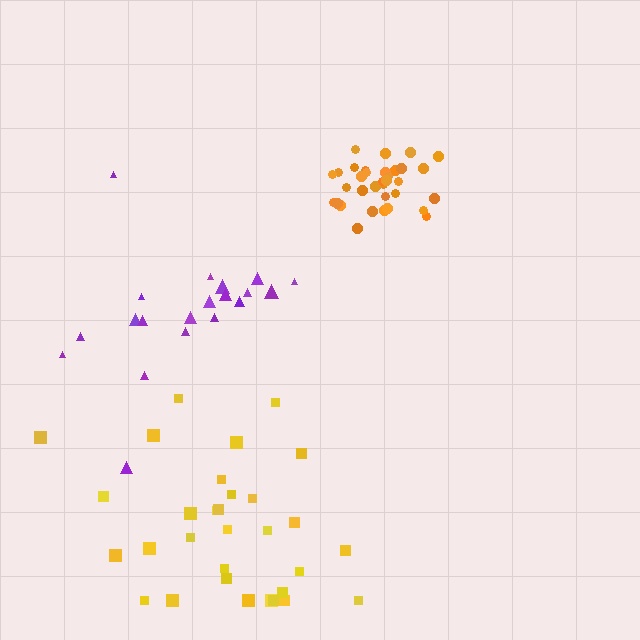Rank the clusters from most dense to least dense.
orange, yellow, purple.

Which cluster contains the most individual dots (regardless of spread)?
Orange (34).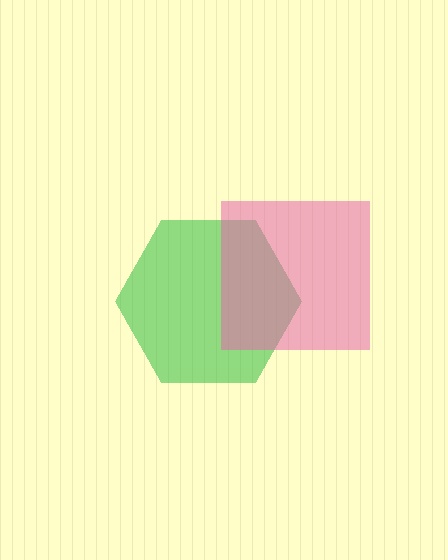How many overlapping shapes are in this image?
There are 2 overlapping shapes in the image.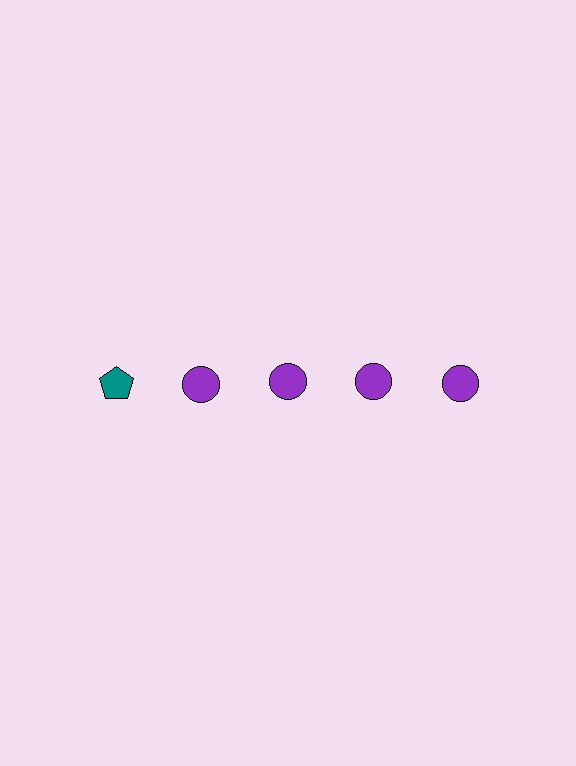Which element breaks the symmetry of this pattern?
The teal pentagon in the top row, leftmost column breaks the symmetry. All other shapes are purple circles.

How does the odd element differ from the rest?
It differs in both color (teal instead of purple) and shape (pentagon instead of circle).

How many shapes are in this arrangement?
There are 5 shapes arranged in a grid pattern.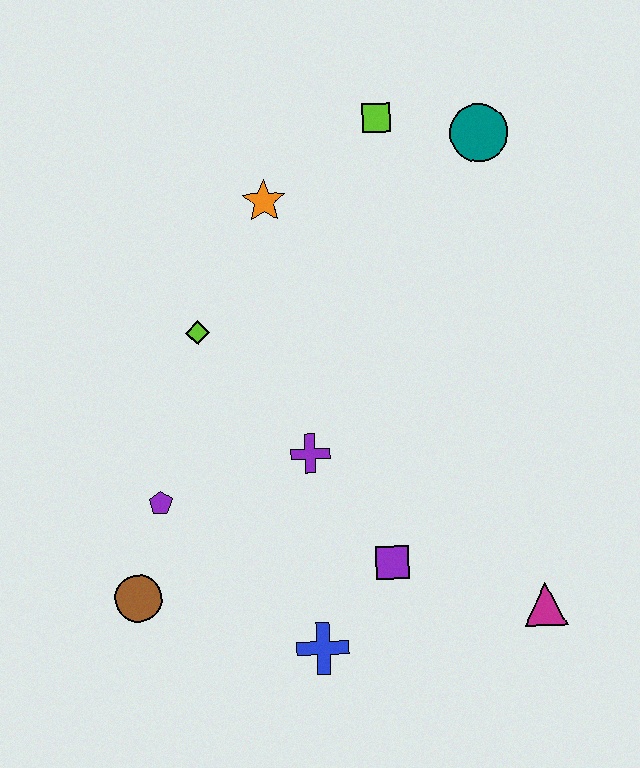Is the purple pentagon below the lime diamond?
Yes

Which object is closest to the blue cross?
The purple square is closest to the blue cross.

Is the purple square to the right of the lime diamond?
Yes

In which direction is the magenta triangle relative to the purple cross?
The magenta triangle is to the right of the purple cross.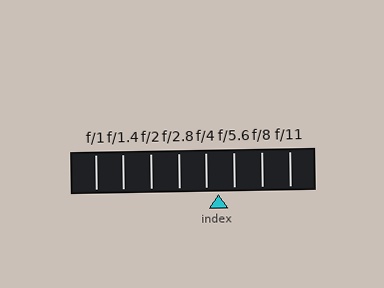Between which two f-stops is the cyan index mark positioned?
The index mark is between f/4 and f/5.6.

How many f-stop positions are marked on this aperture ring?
There are 8 f-stop positions marked.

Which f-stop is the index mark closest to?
The index mark is closest to f/4.